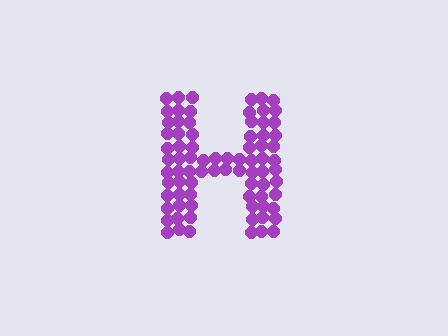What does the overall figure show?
The overall figure shows the letter H.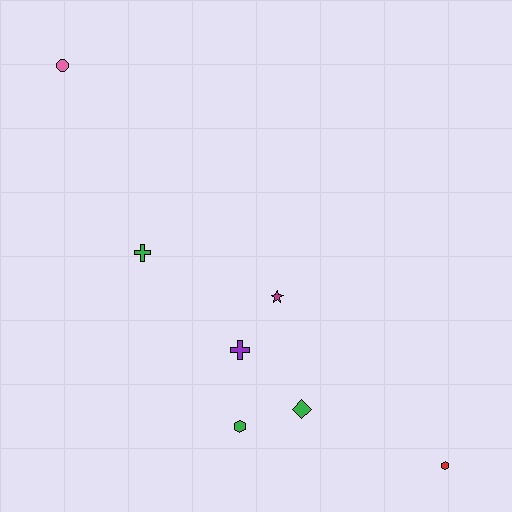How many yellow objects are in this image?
There are no yellow objects.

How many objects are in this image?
There are 7 objects.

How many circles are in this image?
There is 1 circle.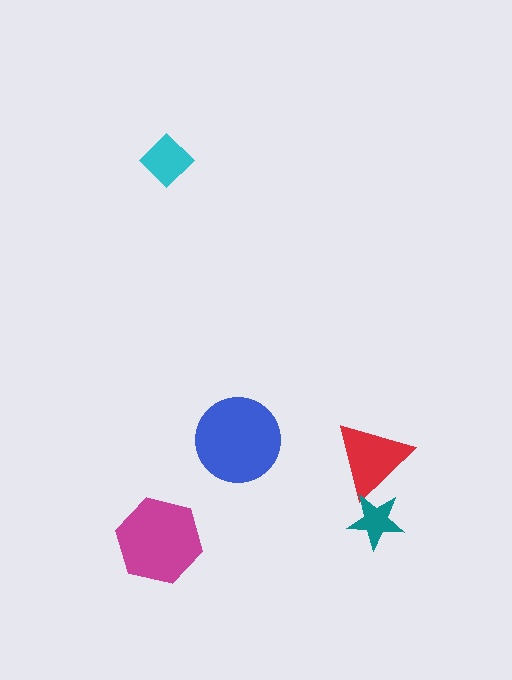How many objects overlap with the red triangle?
1 object overlaps with the red triangle.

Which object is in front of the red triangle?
The teal star is in front of the red triangle.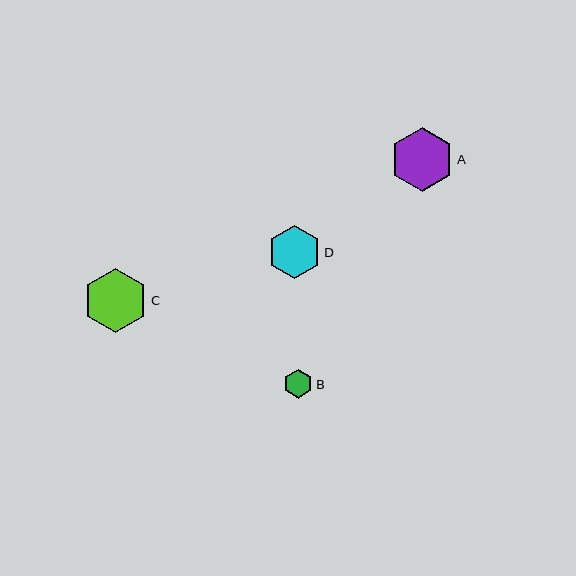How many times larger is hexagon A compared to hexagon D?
Hexagon A is approximately 1.2 times the size of hexagon D.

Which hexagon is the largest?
Hexagon C is the largest with a size of approximately 65 pixels.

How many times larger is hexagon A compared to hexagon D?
Hexagon A is approximately 1.2 times the size of hexagon D.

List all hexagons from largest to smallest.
From largest to smallest: C, A, D, B.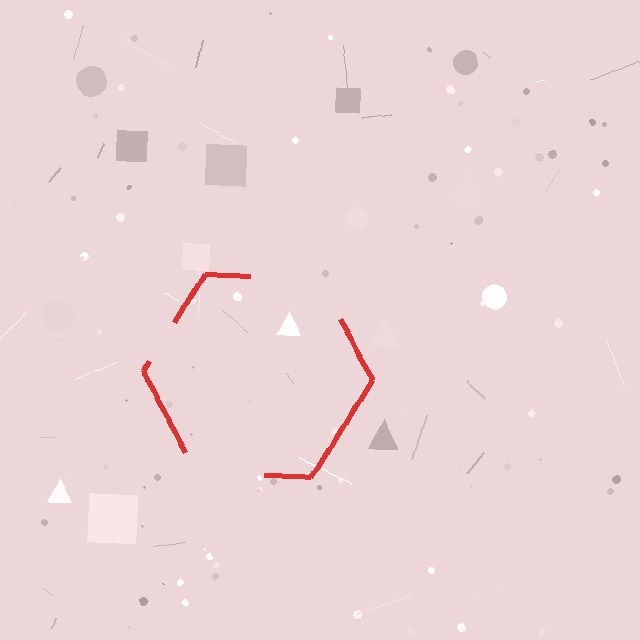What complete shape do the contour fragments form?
The contour fragments form a hexagon.